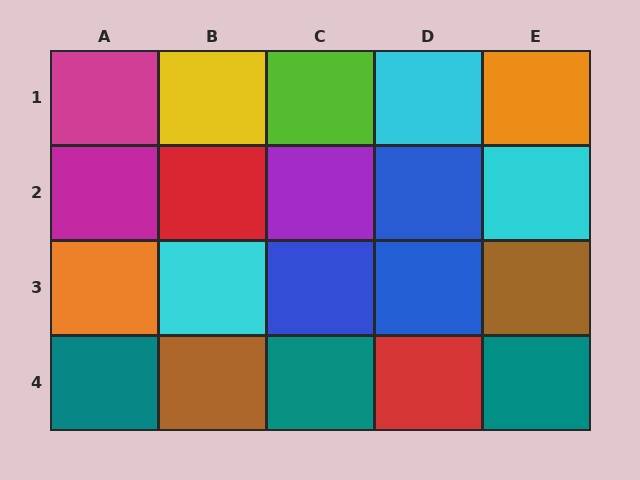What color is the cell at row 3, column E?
Brown.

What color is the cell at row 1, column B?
Yellow.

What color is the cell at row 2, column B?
Red.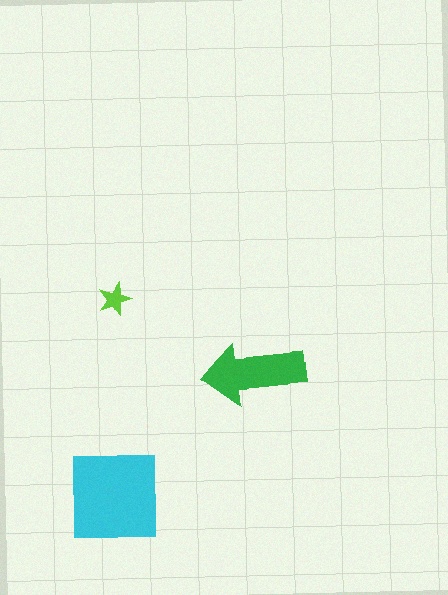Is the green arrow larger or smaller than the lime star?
Larger.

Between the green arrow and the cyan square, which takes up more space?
The cyan square.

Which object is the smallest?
The lime star.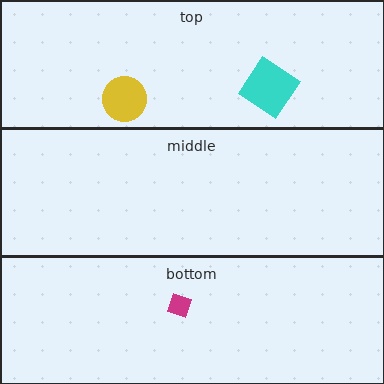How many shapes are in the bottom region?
1.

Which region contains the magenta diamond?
The bottom region.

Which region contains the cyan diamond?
The top region.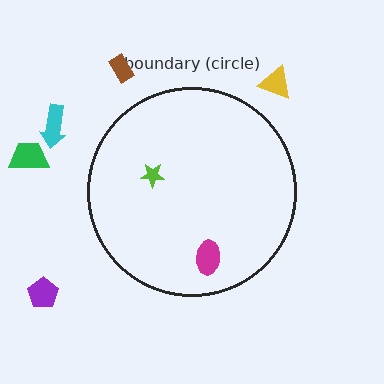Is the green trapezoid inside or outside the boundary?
Outside.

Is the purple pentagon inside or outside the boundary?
Outside.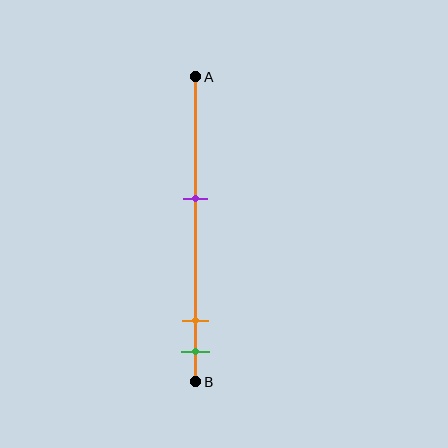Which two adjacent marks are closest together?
The orange and green marks are the closest adjacent pair.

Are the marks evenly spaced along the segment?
No, the marks are not evenly spaced.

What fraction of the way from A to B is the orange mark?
The orange mark is approximately 80% (0.8) of the way from A to B.